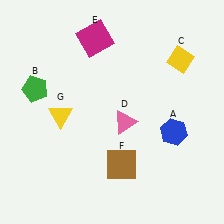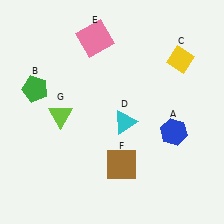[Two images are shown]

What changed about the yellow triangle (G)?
In Image 1, G is yellow. In Image 2, it changed to lime.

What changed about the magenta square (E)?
In Image 1, E is magenta. In Image 2, it changed to pink.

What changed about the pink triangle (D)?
In Image 1, D is pink. In Image 2, it changed to cyan.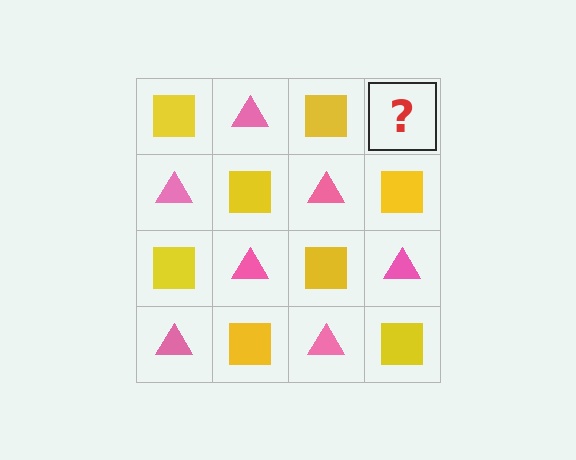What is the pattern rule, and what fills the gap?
The rule is that it alternates yellow square and pink triangle in a checkerboard pattern. The gap should be filled with a pink triangle.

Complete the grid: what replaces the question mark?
The question mark should be replaced with a pink triangle.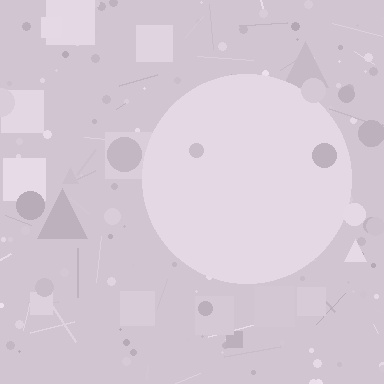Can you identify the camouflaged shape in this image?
The camouflaged shape is a circle.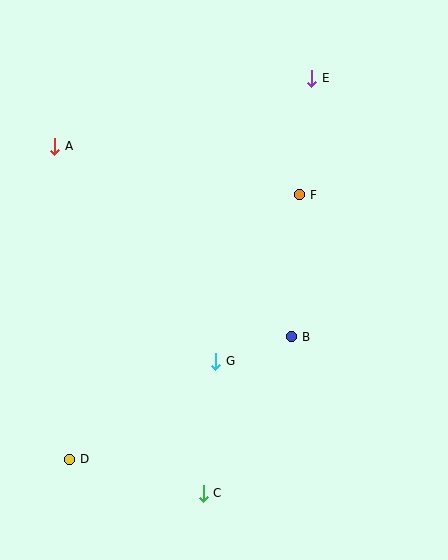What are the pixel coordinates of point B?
Point B is at (292, 337).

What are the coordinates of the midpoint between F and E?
The midpoint between F and E is at (306, 137).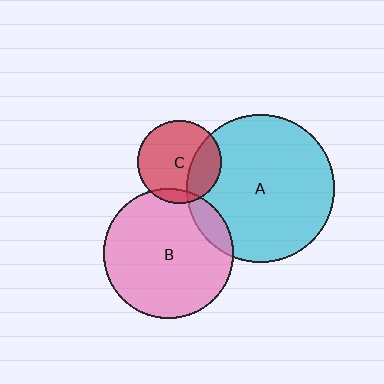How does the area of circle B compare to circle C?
Approximately 2.4 times.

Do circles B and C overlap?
Yes.